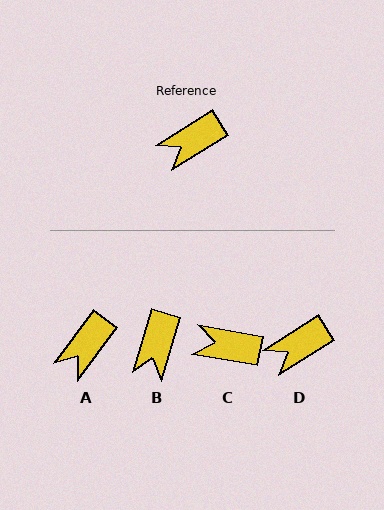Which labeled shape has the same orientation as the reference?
D.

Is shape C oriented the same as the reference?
No, it is off by about 42 degrees.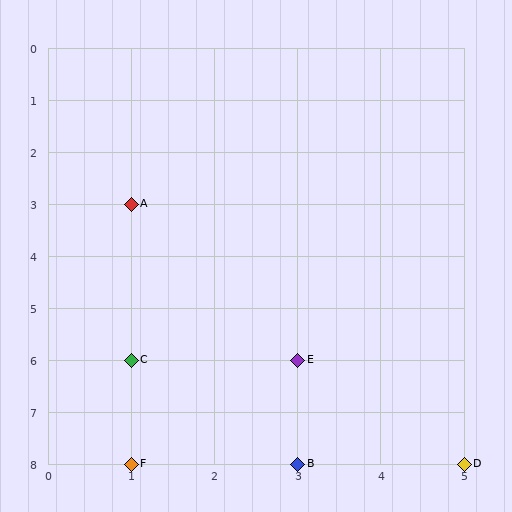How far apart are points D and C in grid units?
Points D and C are 4 columns and 2 rows apart (about 4.5 grid units diagonally).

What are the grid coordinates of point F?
Point F is at grid coordinates (1, 8).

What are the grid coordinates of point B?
Point B is at grid coordinates (3, 8).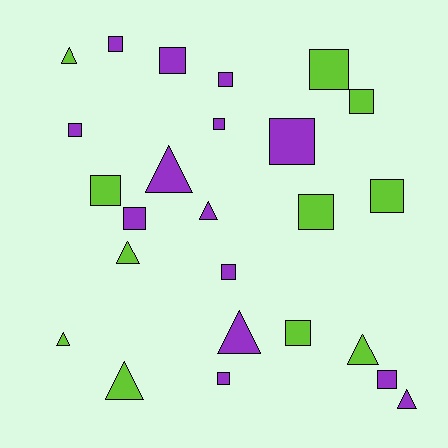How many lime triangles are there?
There are 5 lime triangles.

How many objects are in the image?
There are 25 objects.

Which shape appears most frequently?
Square, with 16 objects.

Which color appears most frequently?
Purple, with 14 objects.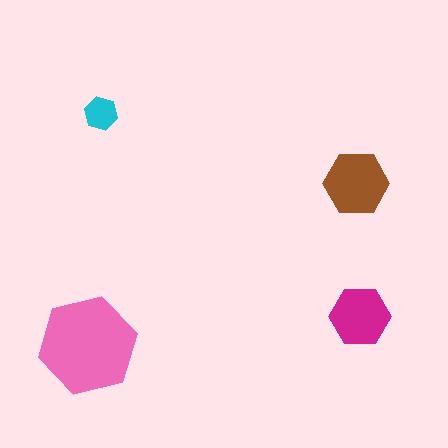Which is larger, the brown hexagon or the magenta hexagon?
The brown one.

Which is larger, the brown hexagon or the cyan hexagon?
The brown one.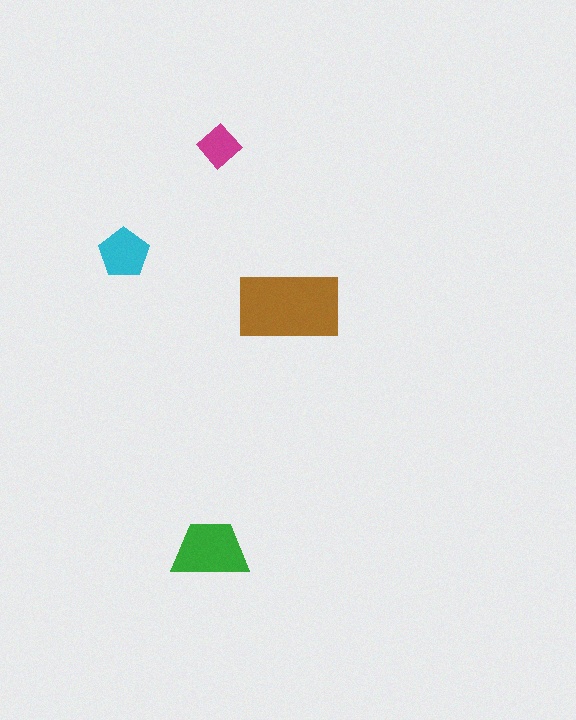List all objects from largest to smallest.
The brown rectangle, the green trapezoid, the cyan pentagon, the magenta diamond.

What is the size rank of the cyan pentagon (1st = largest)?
3rd.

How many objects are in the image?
There are 4 objects in the image.